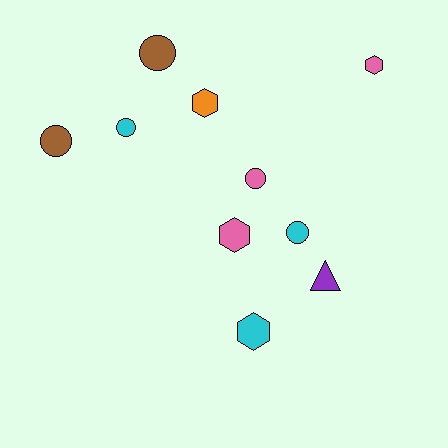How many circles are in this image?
There are 5 circles.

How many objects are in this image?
There are 10 objects.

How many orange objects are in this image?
There is 1 orange object.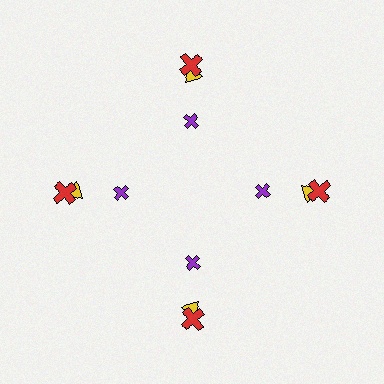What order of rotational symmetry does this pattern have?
This pattern has 4-fold rotational symmetry.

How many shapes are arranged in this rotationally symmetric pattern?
There are 12 shapes, arranged in 4 groups of 3.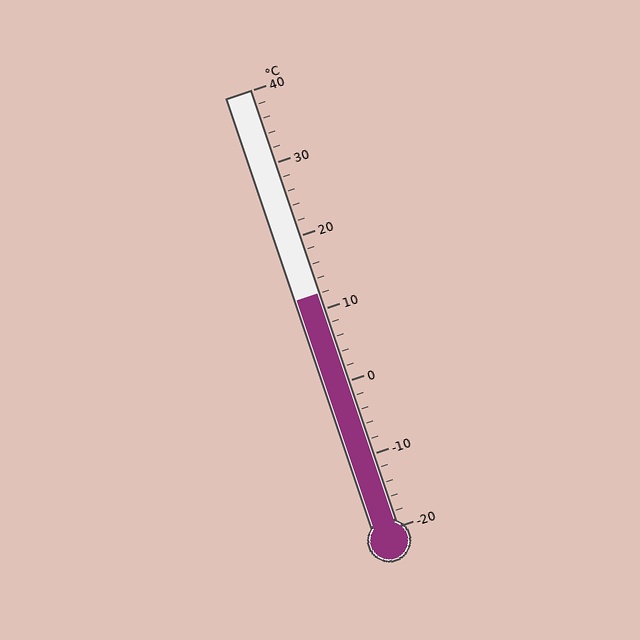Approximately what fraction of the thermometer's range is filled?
The thermometer is filled to approximately 55% of its range.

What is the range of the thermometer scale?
The thermometer scale ranges from -20°C to 40°C.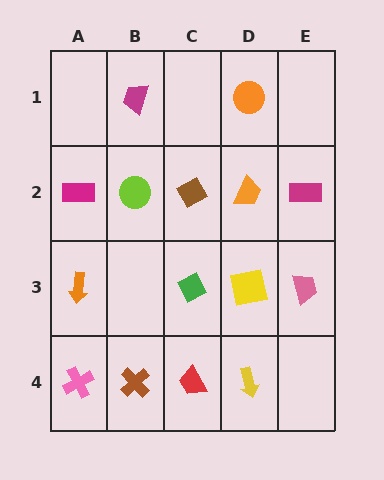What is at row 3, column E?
A pink trapezoid.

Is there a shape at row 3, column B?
No, that cell is empty.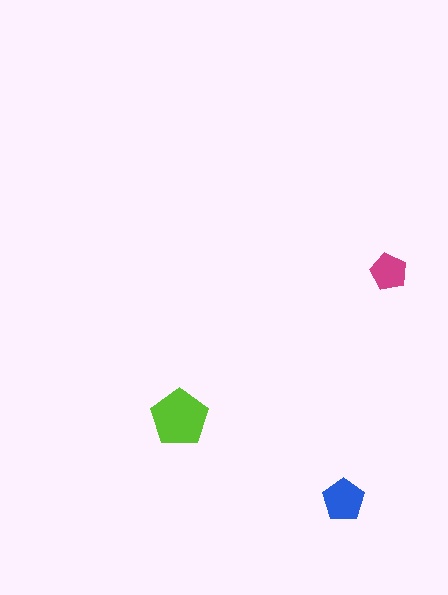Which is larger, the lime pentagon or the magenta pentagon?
The lime one.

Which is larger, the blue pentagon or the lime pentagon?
The lime one.